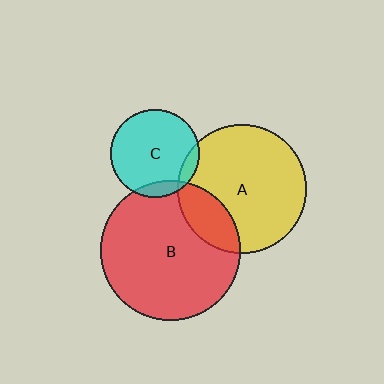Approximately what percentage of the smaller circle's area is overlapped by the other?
Approximately 20%.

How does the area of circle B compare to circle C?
Approximately 2.5 times.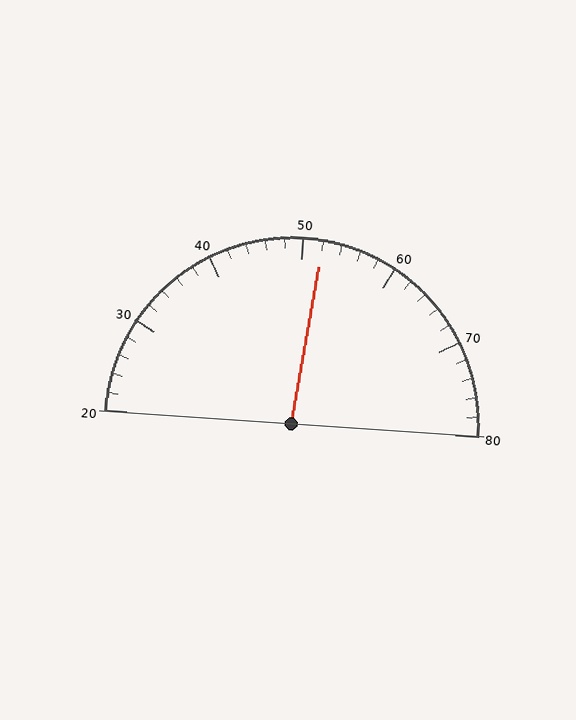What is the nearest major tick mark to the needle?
The nearest major tick mark is 50.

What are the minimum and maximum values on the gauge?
The gauge ranges from 20 to 80.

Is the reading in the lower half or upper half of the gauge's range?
The reading is in the upper half of the range (20 to 80).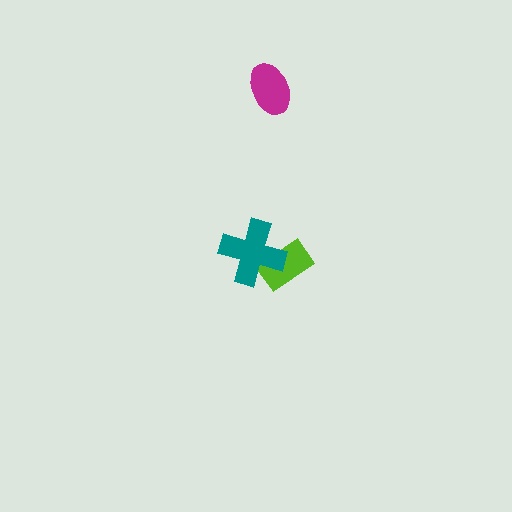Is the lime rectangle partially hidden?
Yes, it is partially covered by another shape.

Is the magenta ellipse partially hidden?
No, no other shape covers it.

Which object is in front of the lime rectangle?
The teal cross is in front of the lime rectangle.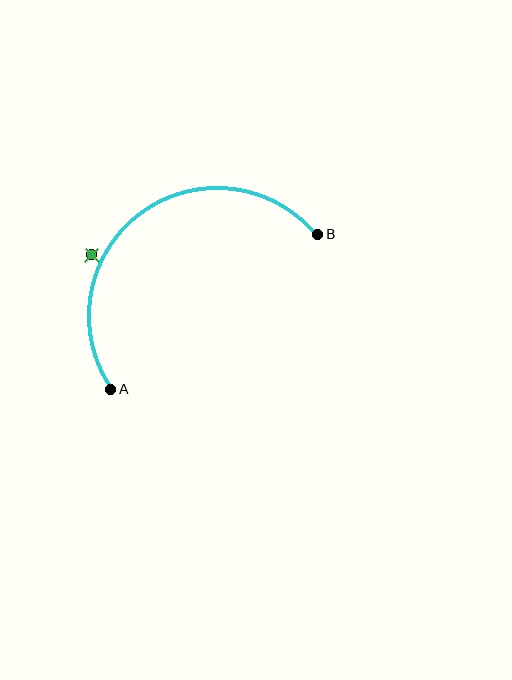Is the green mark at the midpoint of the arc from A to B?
No — the green mark does not lie on the arc at all. It sits slightly outside the curve.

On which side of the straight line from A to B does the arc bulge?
The arc bulges above and to the left of the straight line connecting A and B.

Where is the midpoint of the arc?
The arc midpoint is the point on the curve farthest from the straight line joining A and B. It sits above and to the left of that line.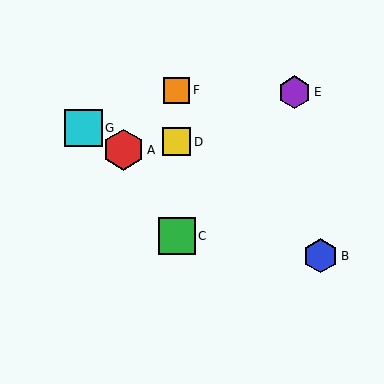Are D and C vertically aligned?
Yes, both are at x≈177.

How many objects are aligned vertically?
3 objects (C, D, F) are aligned vertically.